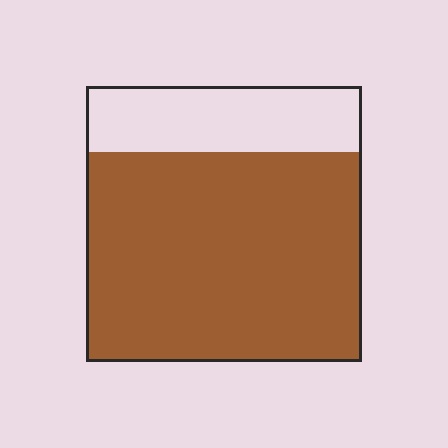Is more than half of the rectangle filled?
Yes.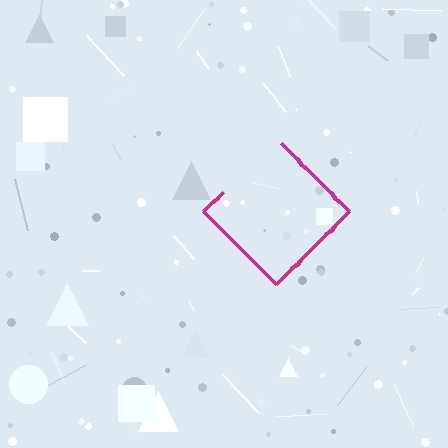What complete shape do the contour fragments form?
The contour fragments form a diamond.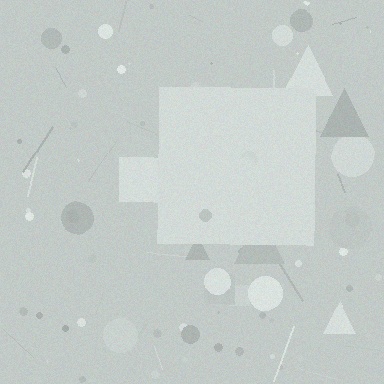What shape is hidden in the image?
A square is hidden in the image.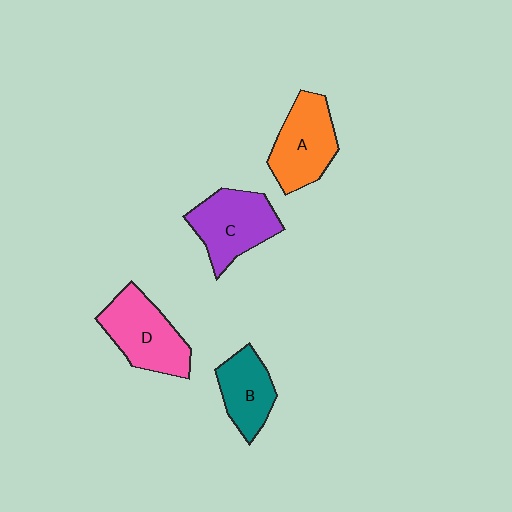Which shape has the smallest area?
Shape B (teal).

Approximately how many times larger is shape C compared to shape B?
Approximately 1.3 times.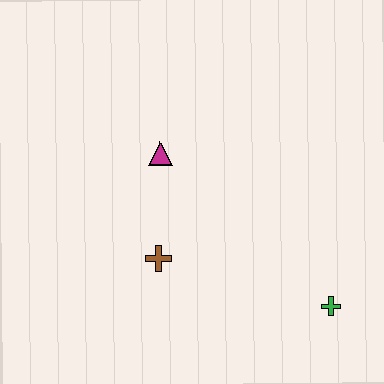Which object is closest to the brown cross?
The magenta triangle is closest to the brown cross.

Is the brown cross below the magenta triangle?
Yes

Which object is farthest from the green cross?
The magenta triangle is farthest from the green cross.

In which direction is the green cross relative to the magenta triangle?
The green cross is to the right of the magenta triangle.